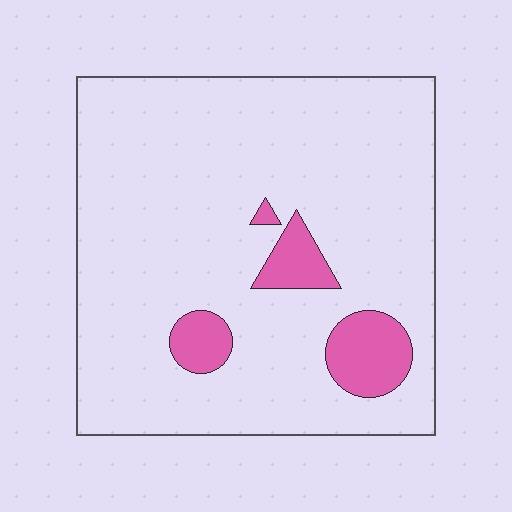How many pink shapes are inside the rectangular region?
4.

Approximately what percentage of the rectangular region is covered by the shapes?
Approximately 10%.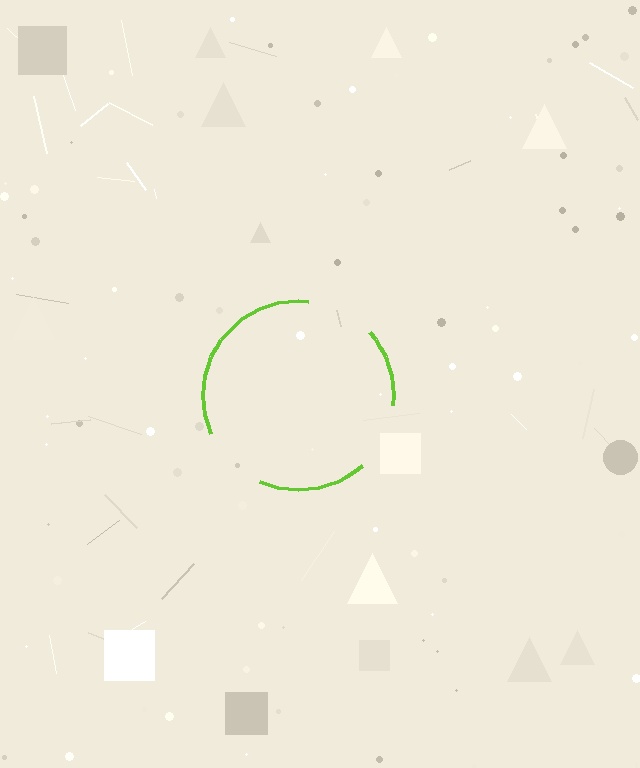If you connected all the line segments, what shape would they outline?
They would outline a circle.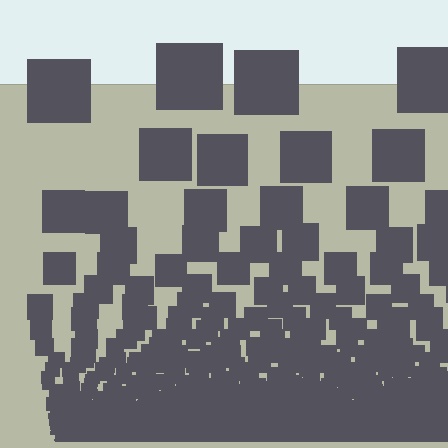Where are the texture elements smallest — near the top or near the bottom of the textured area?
Near the bottom.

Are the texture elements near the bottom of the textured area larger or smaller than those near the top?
Smaller. The gradient is inverted — elements near the bottom are smaller and denser.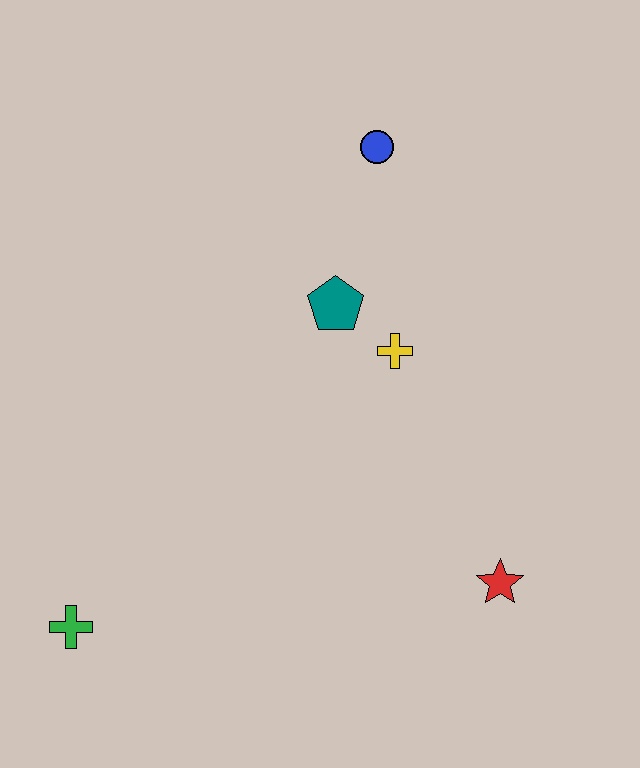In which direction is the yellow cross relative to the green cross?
The yellow cross is to the right of the green cross.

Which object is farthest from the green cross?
The blue circle is farthest from the green cross.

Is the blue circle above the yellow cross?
Yes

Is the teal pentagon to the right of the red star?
No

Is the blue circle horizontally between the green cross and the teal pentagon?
No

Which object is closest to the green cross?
The teal pentagon is closest to the green cross.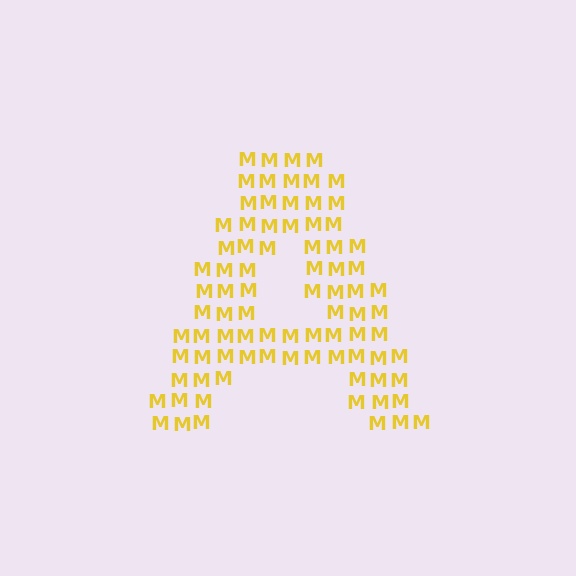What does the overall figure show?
The overall figure shows the letter A.